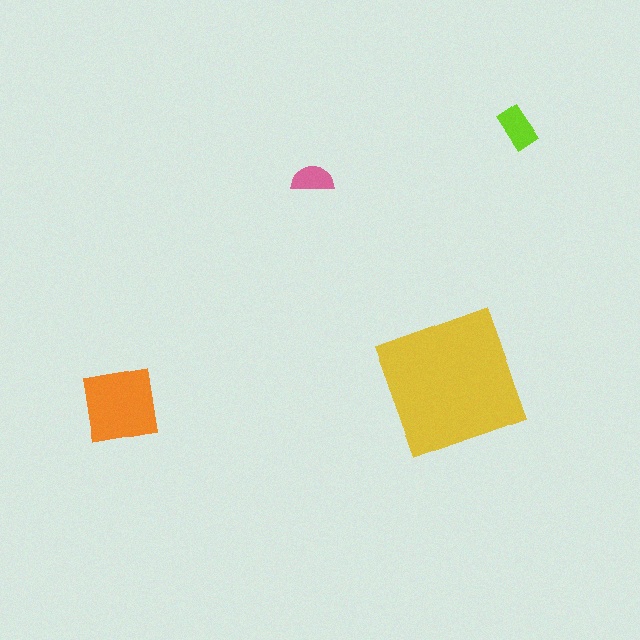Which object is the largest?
The yellow square.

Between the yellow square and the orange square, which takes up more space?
The yellow square.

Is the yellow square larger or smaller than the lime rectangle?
Larger.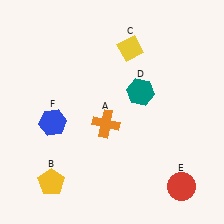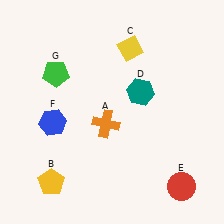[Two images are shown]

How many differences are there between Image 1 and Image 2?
There is 1 difference between the two images.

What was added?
A green pentagon (G) was added in Image 2.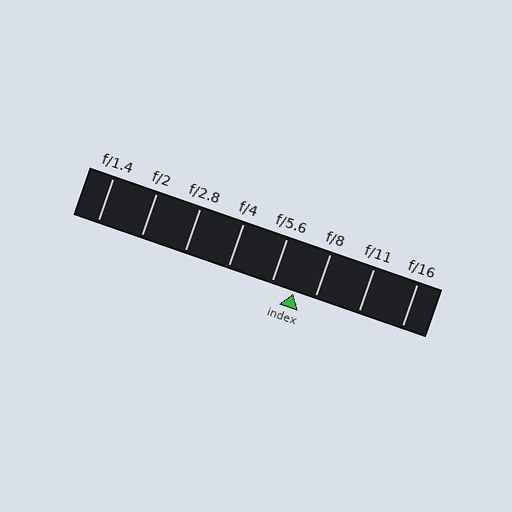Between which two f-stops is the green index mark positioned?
The index mark is between f/5.6 and f/8.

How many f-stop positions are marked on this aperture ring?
There are 8 f-stop positions marked.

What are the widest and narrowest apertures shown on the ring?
The widest aperture shown is f/1.4 and the narrowest is f/16.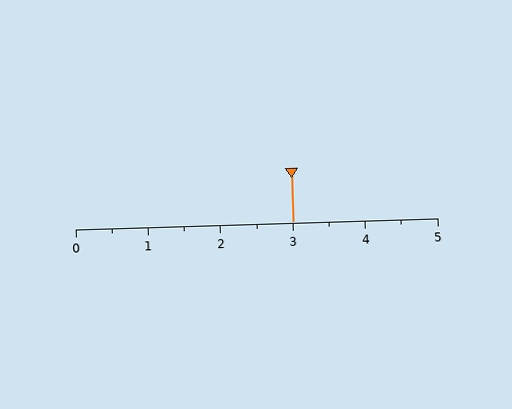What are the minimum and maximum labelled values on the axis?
The axis runs from 0 to 5.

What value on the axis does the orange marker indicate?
The marker indicates approximately 3.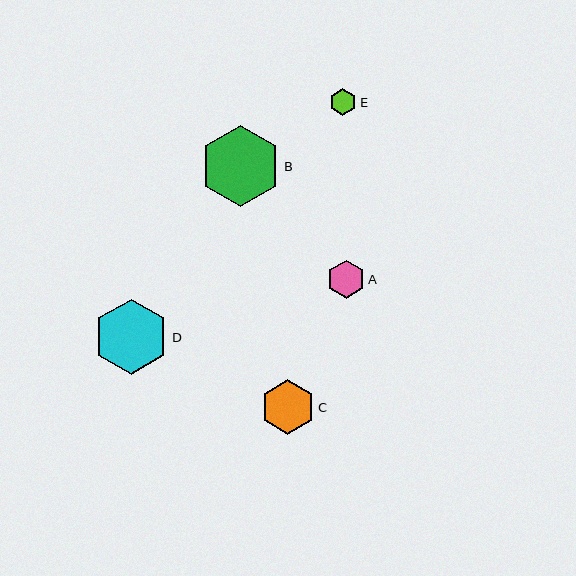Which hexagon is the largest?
Hexagon B is the largest with a size of approximately 81 pixels.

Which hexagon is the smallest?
Hexagon E is the smallest with a size of approximately 27 pixels.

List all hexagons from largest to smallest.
From largest to smallest: B, D, C, A, E.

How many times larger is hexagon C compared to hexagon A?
Hexagon C is approximately 1.4 times the size of hexagon A.